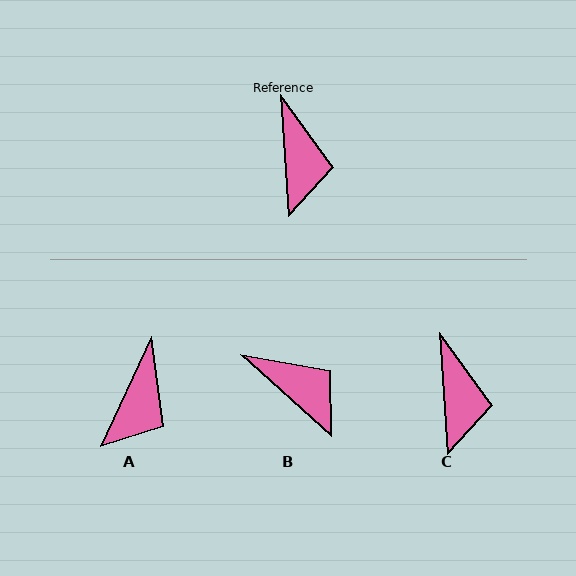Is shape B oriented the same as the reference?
No, it is off by about 44 degrees.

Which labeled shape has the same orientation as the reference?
C.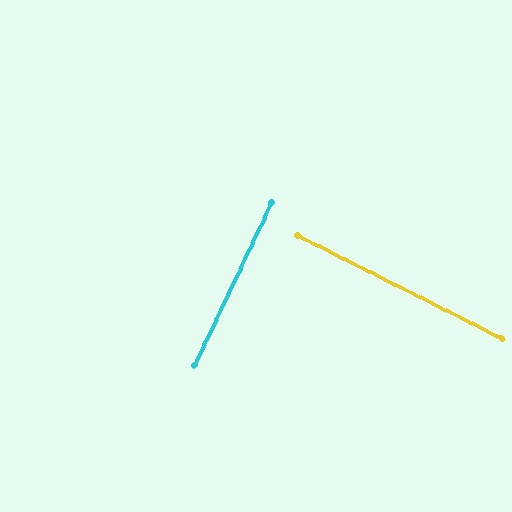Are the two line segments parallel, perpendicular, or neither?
Perpendicular — they meet at approximately 88°.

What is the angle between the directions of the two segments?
Approximately 88 degrees.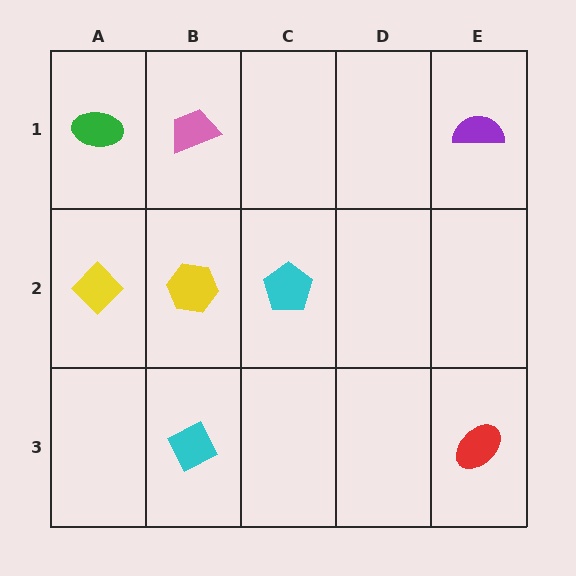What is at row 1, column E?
A purple semicircle.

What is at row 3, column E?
A red ellipse.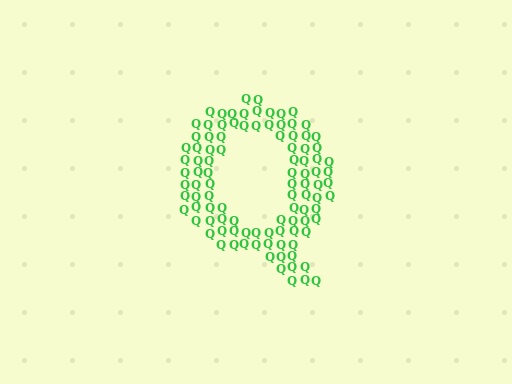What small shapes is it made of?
It is made of small letter Q's.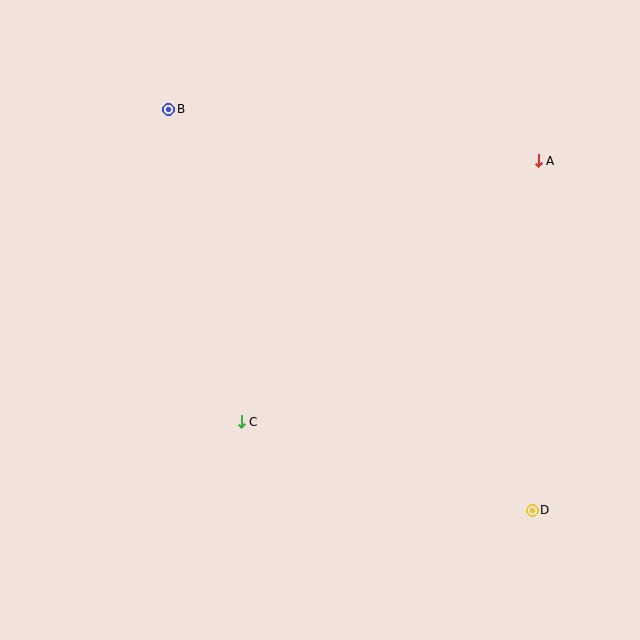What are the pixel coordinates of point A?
Point A is at (538, 161).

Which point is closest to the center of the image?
Point C at (241, 422) is closest to the center.